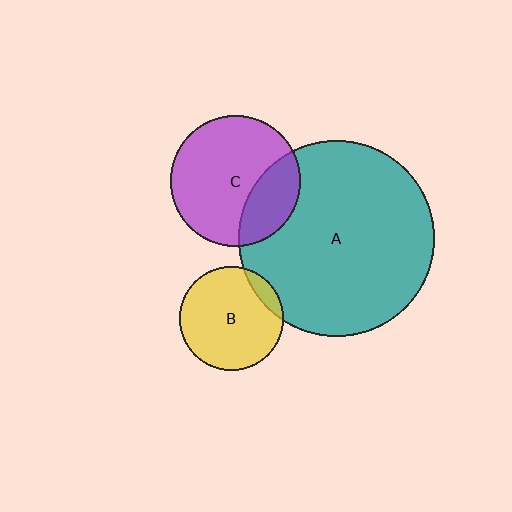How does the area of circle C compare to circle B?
Approximately 1.6 times.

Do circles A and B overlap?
Yes.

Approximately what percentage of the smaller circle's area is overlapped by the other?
Approximately 10%.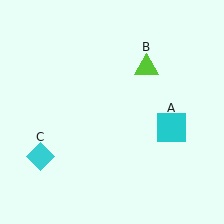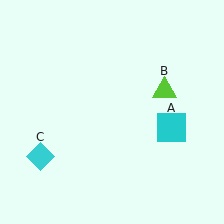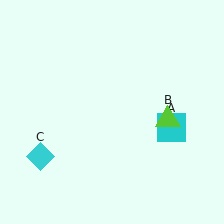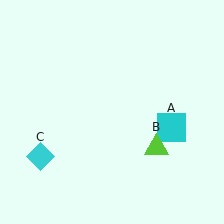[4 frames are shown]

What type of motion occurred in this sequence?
The lime triangle (object B) rotated clockwise around the center of the scene.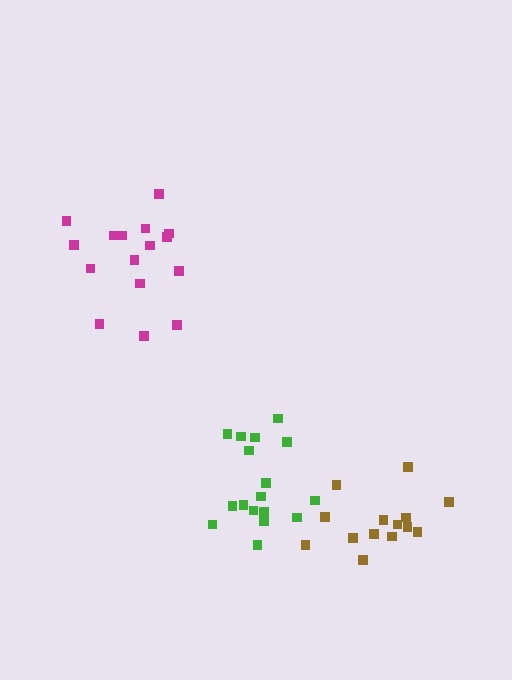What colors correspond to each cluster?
The clusters are colored: green, magenta, brown.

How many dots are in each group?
Group 1: 17 dots, Group 2: 16 dots, Group 3: 14 dots (47 total).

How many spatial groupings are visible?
There are 3 spatial groupings.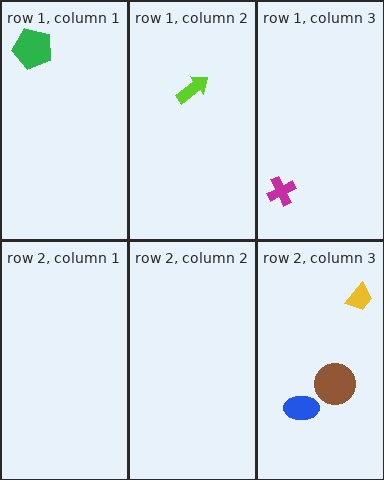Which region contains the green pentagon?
The row 1, column 1 region.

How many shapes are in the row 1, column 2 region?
1.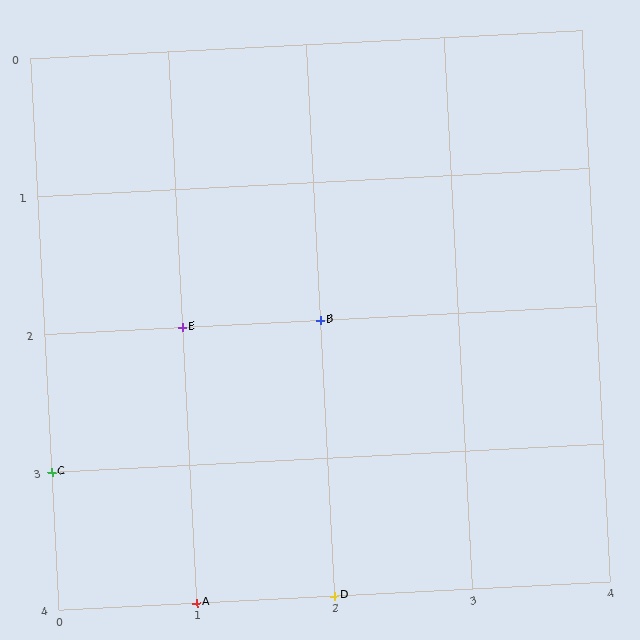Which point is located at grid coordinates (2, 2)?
Point B is at (2, 2).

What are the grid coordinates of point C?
Point C is at grid coordinates (0, 3).